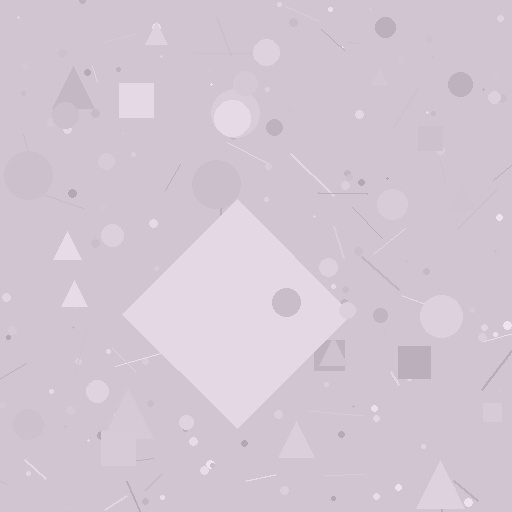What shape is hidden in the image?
A diamond is hidden in the image.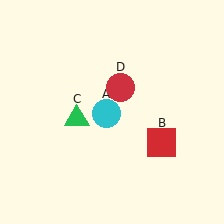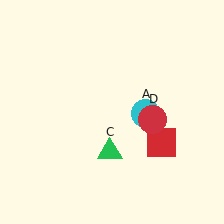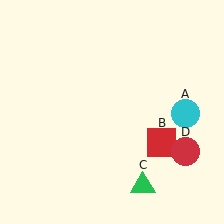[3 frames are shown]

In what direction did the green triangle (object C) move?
The green triangle (object C) moved down and to the right.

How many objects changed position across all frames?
3 objects changed position: cyan circle (object A), green triangle (object C), red circle (object D).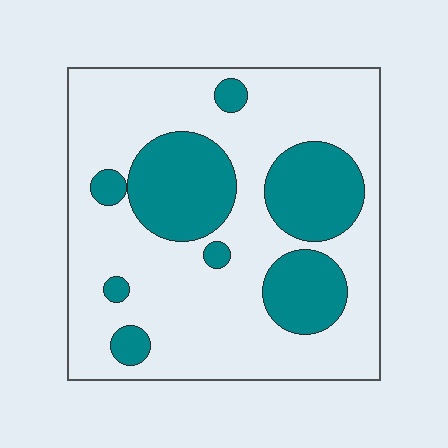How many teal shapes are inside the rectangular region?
8.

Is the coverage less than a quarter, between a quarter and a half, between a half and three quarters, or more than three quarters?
Between a quarter and a half.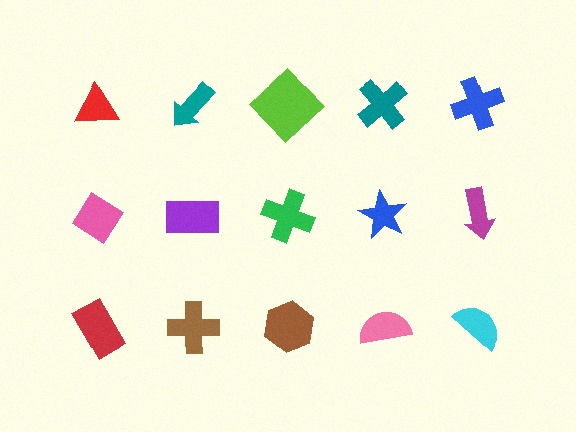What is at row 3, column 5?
A cyan semicircle.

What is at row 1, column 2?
A teal arrow.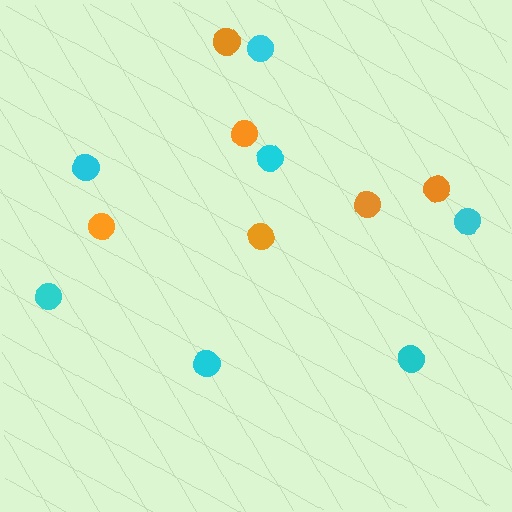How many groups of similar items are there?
There are 2 groups: one group of orange circles (6) and one group of cyan circles (7).